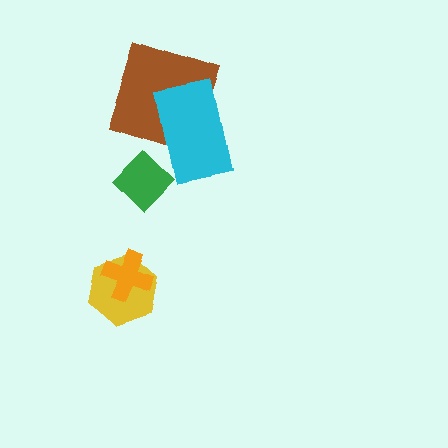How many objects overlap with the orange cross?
1 object overlaps with the orange cross.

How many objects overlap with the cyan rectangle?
1 object overlaps with the cyan rectangle.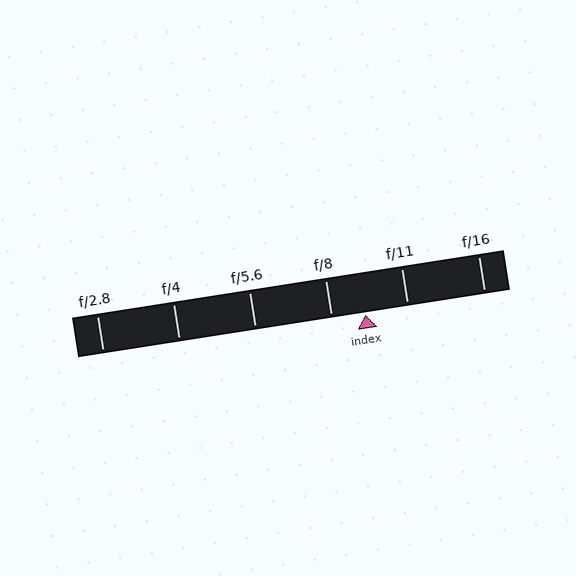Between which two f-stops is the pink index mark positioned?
The index mark is between f/8 and f/11.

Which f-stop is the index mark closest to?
The index mark is closest to f/8.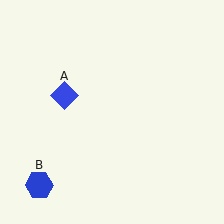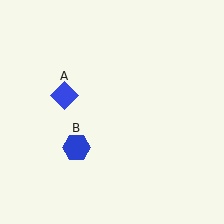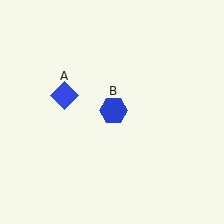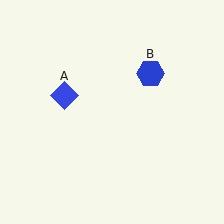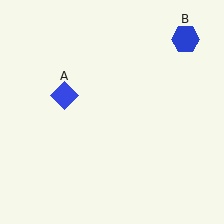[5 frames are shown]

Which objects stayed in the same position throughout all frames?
Blue diamond (object A) remained stationary.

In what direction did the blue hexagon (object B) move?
The blue hexagon (object B) moved up and to the right.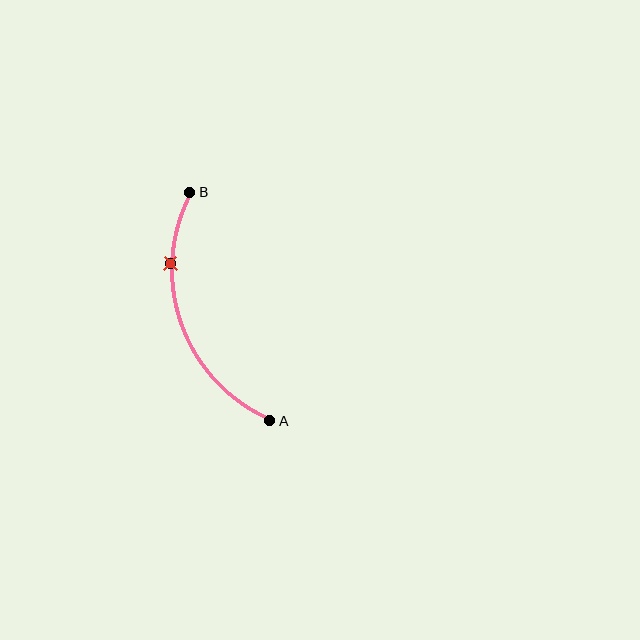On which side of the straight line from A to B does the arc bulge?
The arc bulges to the left of the straight line connecting A and B.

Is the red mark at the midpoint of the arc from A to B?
No. The red mark lies on the arc but is closer to endpoint B. The arc midpoint would be at the point on the curve equidistant along the arc from both A and B.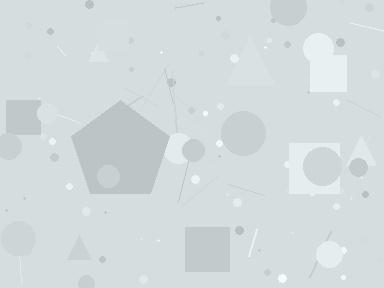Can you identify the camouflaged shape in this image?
The camouflaged shape is a pentagon.